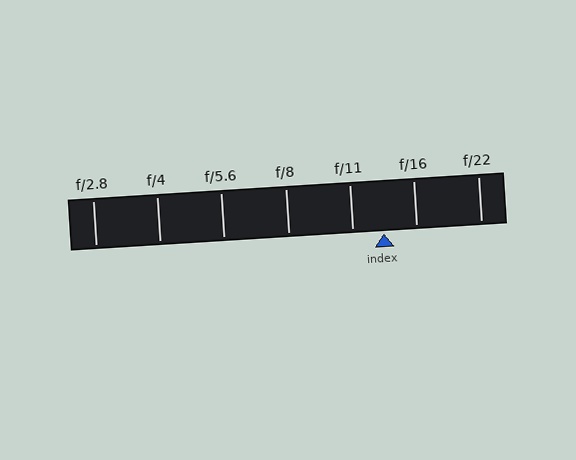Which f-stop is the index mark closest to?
The index mark is closest to f/11.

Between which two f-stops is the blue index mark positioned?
The index mark is between f/11 and f/16.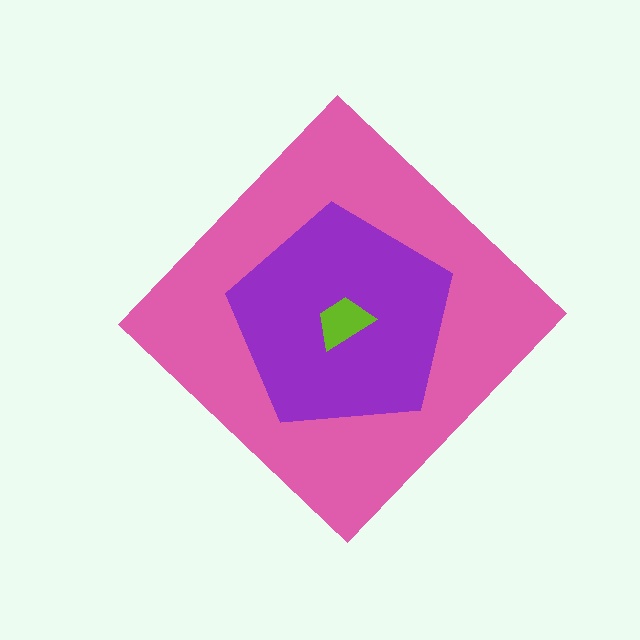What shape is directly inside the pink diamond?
The purple pentagon.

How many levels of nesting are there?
3.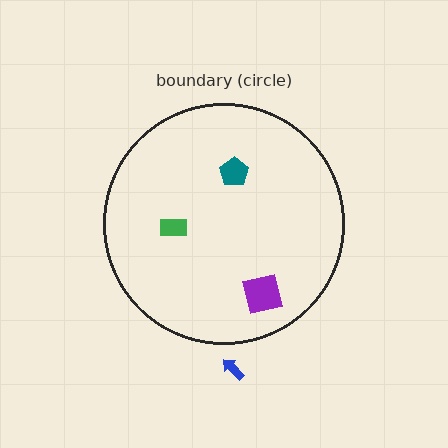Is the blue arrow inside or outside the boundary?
Outside.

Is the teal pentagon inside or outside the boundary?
Inside.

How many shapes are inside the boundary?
3 inside, 1 outside.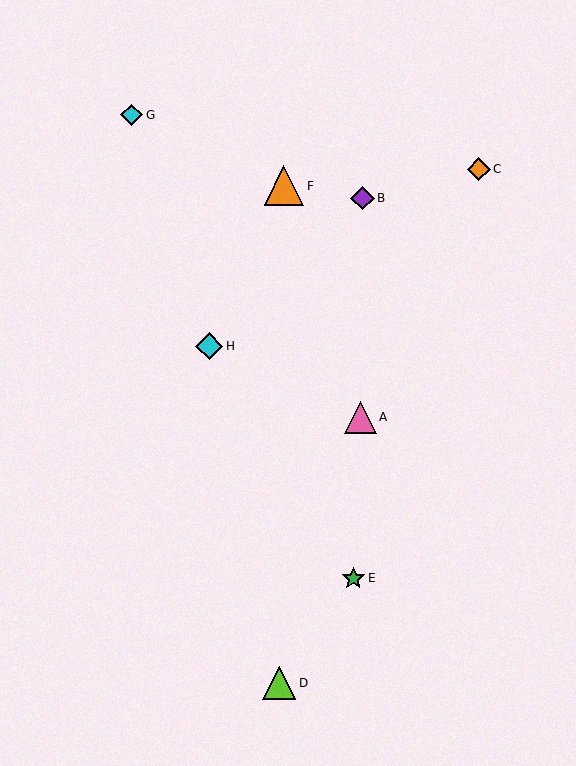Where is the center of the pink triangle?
The center of the pink triangle is at (360, 417).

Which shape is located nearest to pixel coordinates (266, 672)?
The lime triangle (labeled D) at (279, 683) is nearest to that location.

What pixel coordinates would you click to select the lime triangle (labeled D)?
Click at (279, 683) to select the lime triangle D.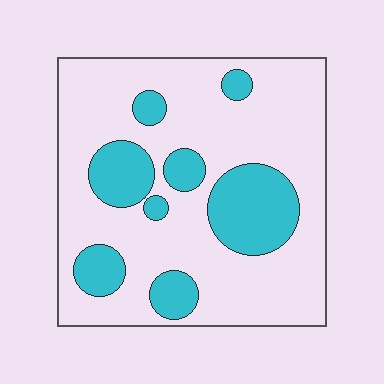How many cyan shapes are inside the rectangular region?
8.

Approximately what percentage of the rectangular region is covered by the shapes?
Approximately 25%.